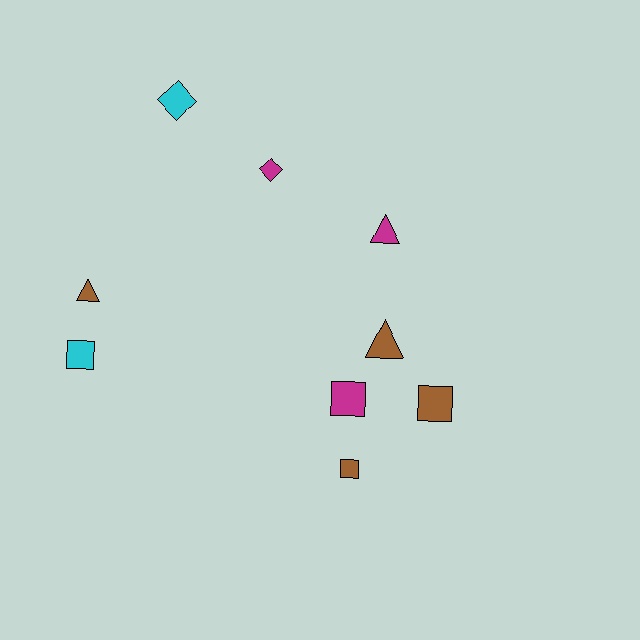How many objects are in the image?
There are 9 objects.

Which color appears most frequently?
Brown, with 4 objects.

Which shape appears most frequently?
Square, with 4 objects.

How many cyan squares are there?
There is 1 cyan square.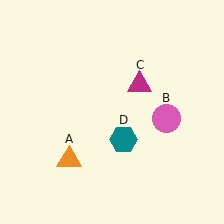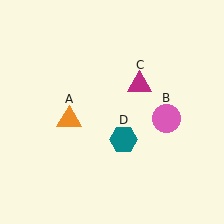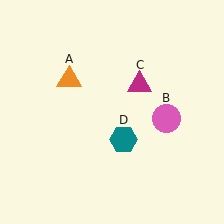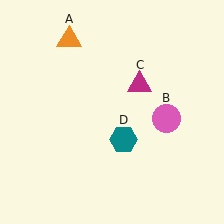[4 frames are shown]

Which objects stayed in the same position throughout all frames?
Pink circle (object B) and magenta triangle (object C) and teal hexagon (object D) remained stationary.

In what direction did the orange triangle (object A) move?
The orange triangle (object A) moved up.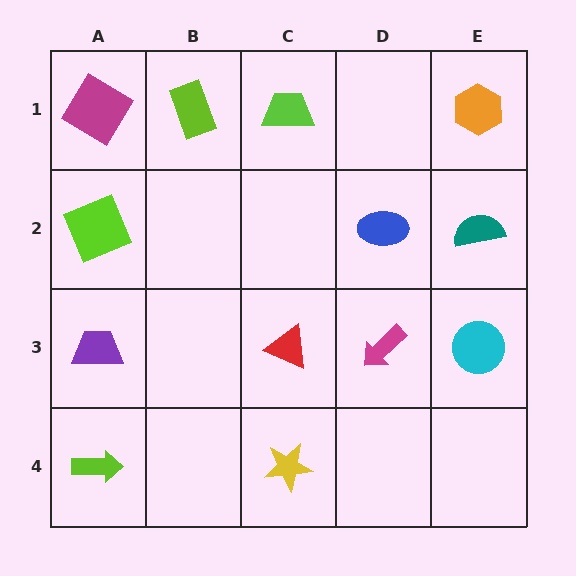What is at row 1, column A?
A magenta diamond.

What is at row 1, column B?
A lime rectangle.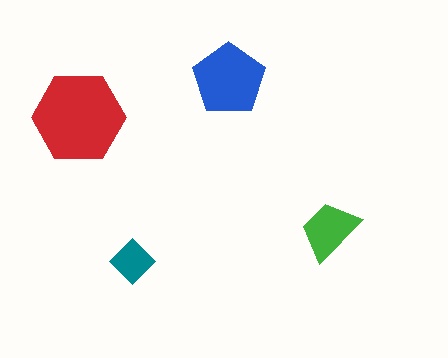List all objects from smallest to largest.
The teal diamond, the green trapezoid, the blue pentagon, the red hexagon.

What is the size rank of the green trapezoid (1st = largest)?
3rd.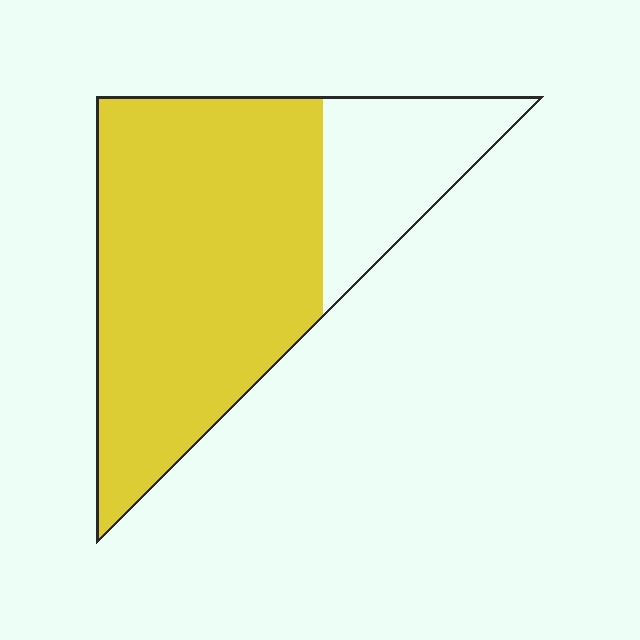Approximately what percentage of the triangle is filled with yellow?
Approximately 75%.